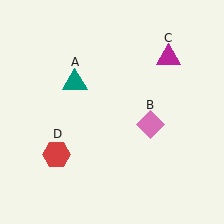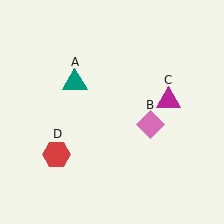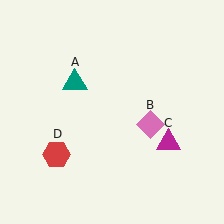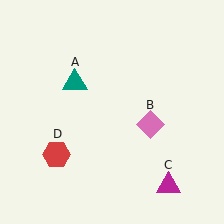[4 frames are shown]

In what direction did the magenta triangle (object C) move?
The magenta triangle (object C) moved down.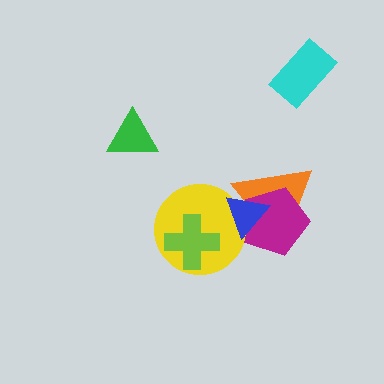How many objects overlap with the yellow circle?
3 objects overlap with the yellow circle.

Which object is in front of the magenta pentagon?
The blue triangle is in front of the magenta pentagon.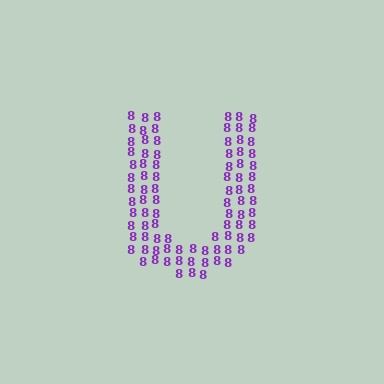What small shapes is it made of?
It is made of small digit 8's.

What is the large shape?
The large shape is the letter U.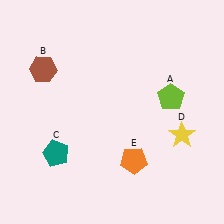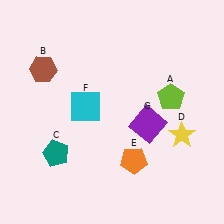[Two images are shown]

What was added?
A cyan square (F), a purple square (G) were added in Image 2.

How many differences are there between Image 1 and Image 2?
There are 2 differences between the two images.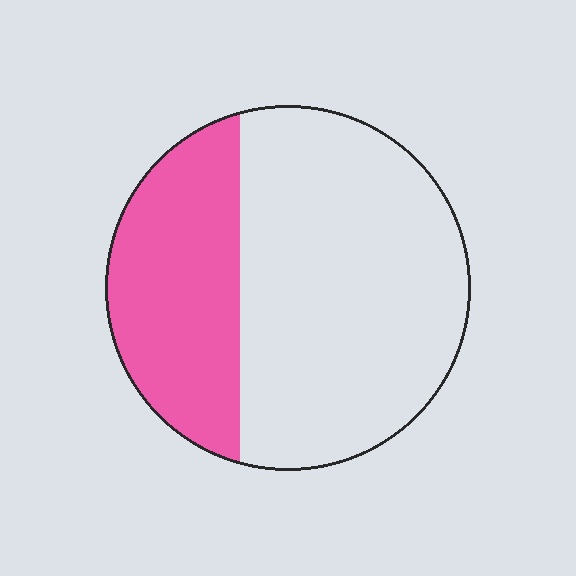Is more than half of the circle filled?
No.